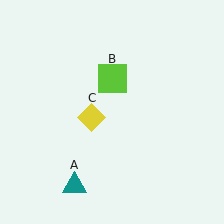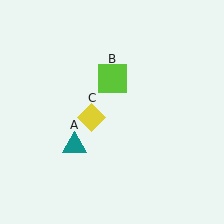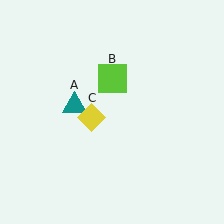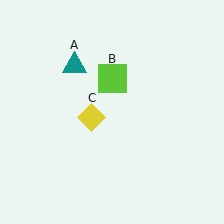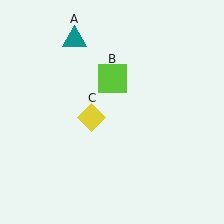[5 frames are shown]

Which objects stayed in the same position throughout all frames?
Lime square (object B) and yellow diamond (object C) remained stationary.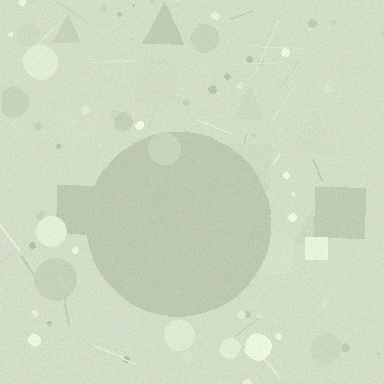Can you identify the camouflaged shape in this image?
The camouflaged shape is a circle.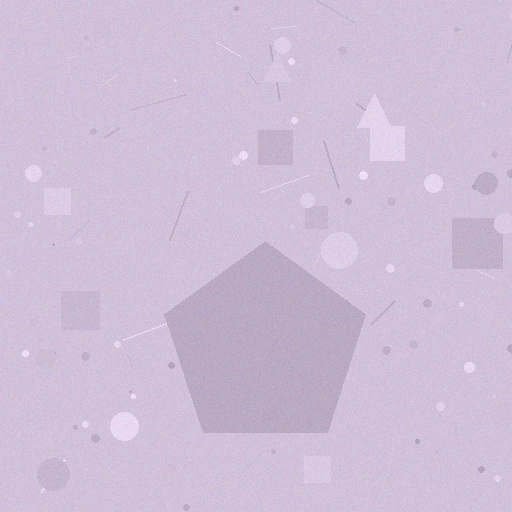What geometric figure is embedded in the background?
A pentagon is embedded in the background.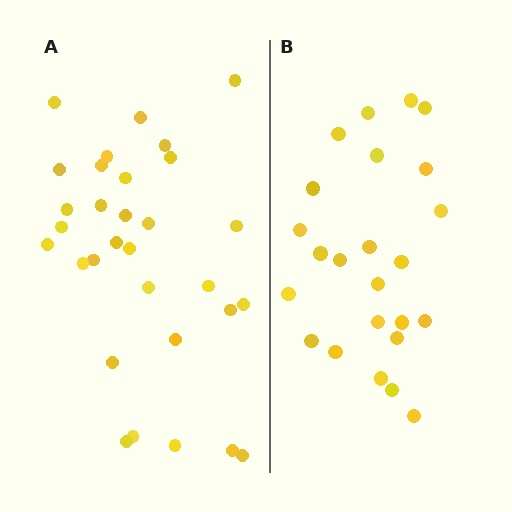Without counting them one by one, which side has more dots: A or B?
Region A (the left region) has more dots.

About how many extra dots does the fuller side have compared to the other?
Region A has roughly 8 or so more dots than region B.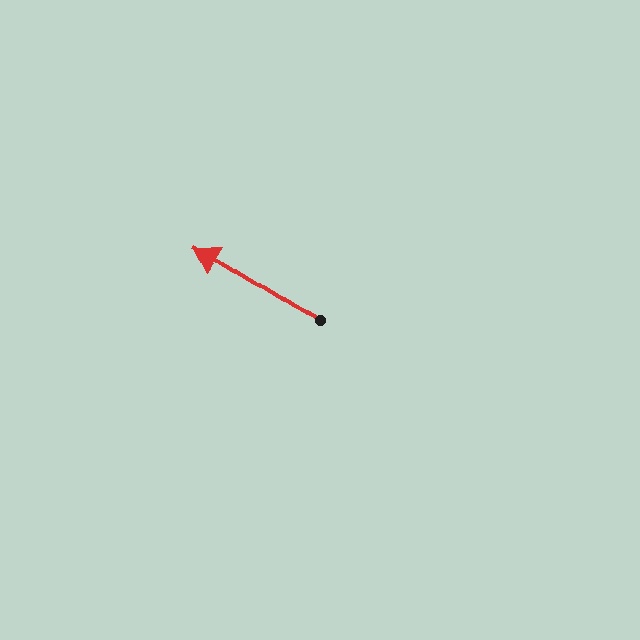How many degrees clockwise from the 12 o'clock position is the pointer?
Approximately 302 degrees.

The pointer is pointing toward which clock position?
Roughly 10 o'clock.